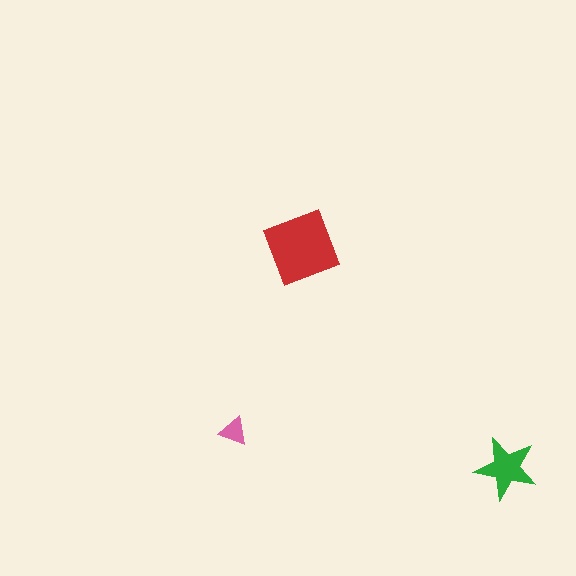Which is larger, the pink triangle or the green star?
The green star.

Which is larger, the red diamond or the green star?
The red diamond.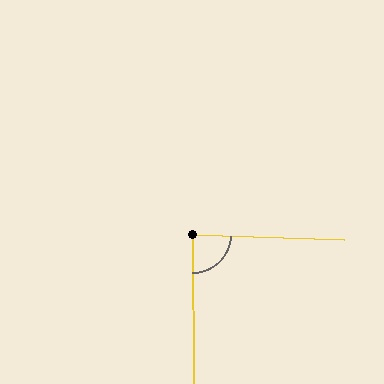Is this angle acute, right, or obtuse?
It is approximately a right angle.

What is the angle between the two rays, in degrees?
Approximately 88 degrees.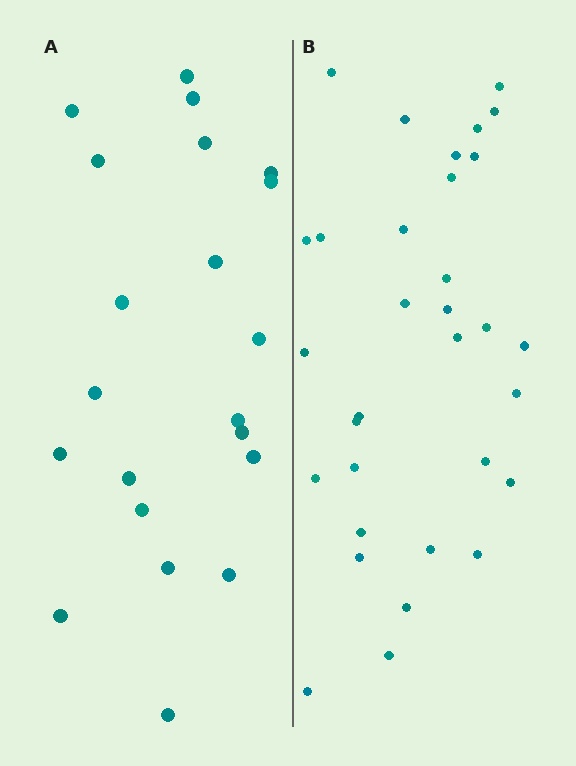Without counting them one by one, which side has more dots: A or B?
Region B (the right region) has more dots.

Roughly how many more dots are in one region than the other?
Region B has roughly 12 or so more dots than region A.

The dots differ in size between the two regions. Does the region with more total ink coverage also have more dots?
No. Region A has more total ink coverage because its dots are larger, but region B actually contains more individual dots. Total area can be misleading — the number of items is what matters here.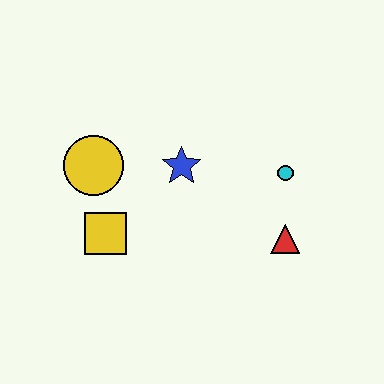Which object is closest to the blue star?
The yellow circle is closest to the blue star.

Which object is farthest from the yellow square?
The cyan circle is farthest from the yellow square.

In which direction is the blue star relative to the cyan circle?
The blue star is to the left of the cyan circle.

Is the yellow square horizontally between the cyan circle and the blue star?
No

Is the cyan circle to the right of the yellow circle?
Yes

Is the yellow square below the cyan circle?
Yes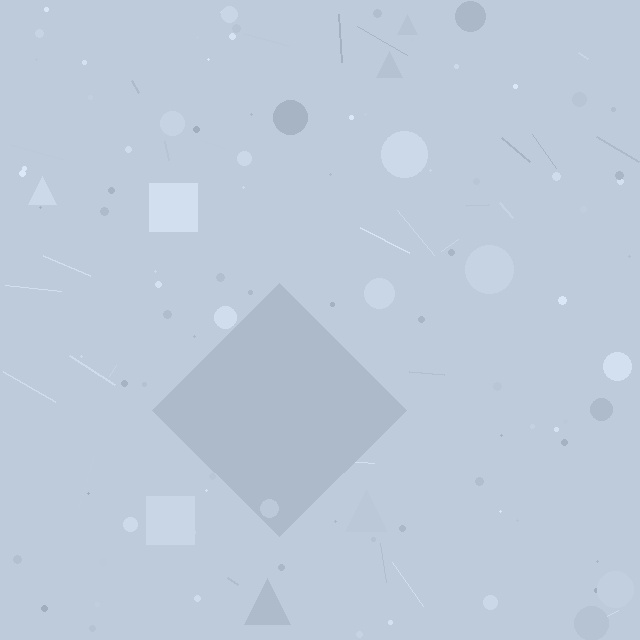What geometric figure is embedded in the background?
A diamond is embedded in the background.